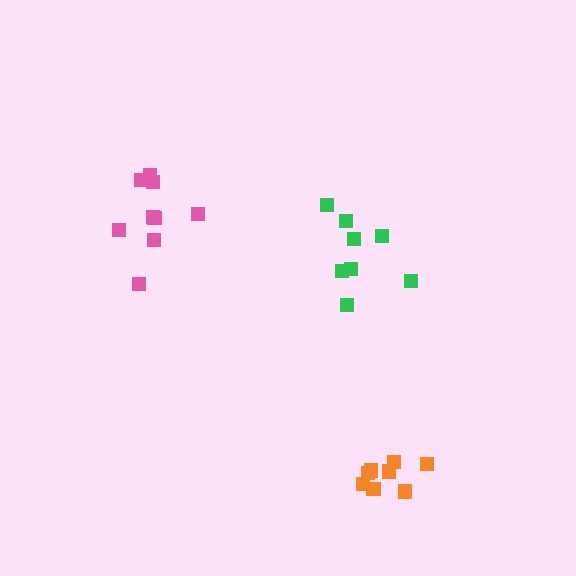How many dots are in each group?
Group 1: 8 dots, Group 2: 9 dots, Group 3: 9 dots (26 total).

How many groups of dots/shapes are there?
There are 3 groups.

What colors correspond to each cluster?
The clusters are colored: green, pink, orange.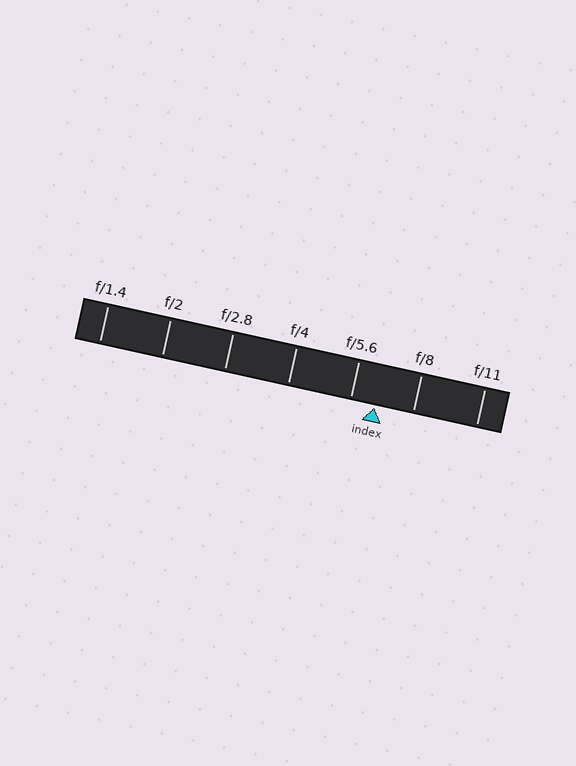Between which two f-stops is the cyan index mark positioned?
The index mark is between f/5.6 and f/8.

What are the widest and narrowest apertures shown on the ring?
The widest aperture shown is f/1.4 and the narrowest is f/11.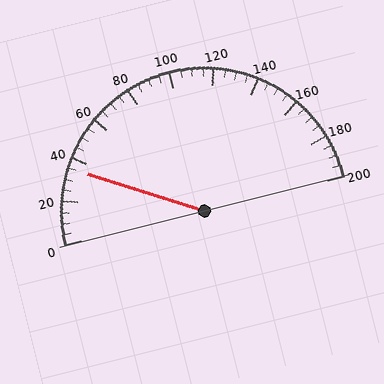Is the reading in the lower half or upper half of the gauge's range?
The reading is in the lower half of the range (0 to 200).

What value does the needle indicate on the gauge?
The needle indicates approximately 35.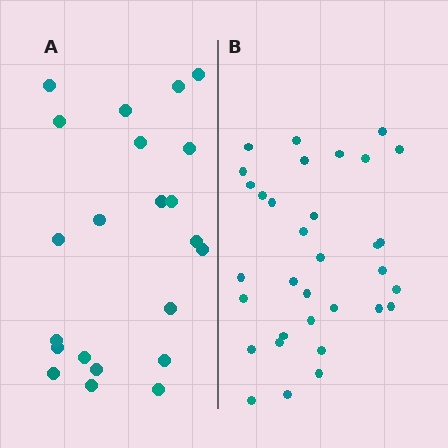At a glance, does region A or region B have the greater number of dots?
Region B (the right region) has more dots.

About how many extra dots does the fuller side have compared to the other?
Region B has roughly 12 or so more dots than region A.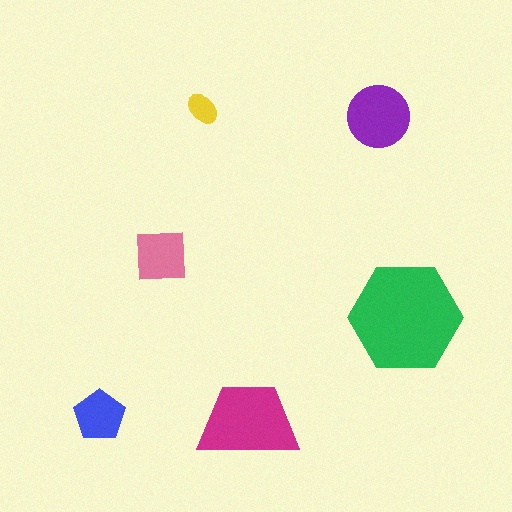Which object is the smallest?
The yellow ellipse.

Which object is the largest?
The green hexagon.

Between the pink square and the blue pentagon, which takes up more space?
The pink square.